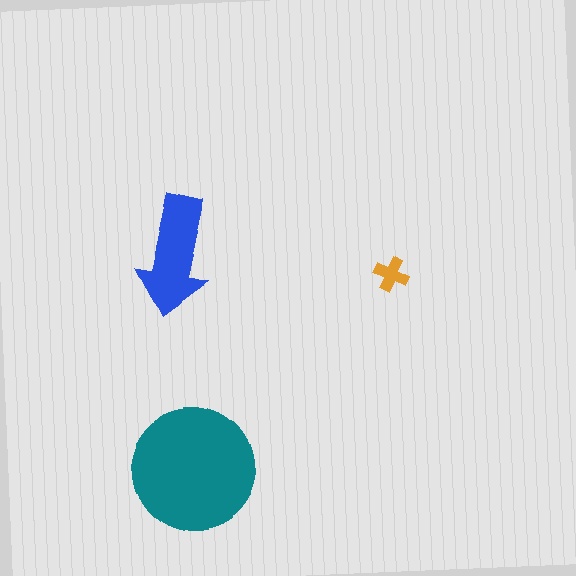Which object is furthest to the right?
The orange cross is rightmost.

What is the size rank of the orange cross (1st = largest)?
3rd.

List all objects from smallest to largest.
The orange cross, the blue arrow, the teal circle.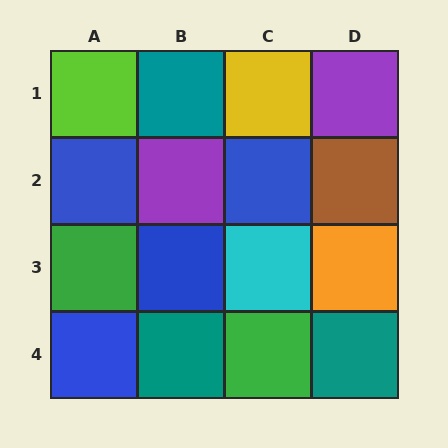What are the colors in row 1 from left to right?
Lime, teal, yellow, purple.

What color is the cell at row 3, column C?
Cyan.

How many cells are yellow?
1 cell is yellow.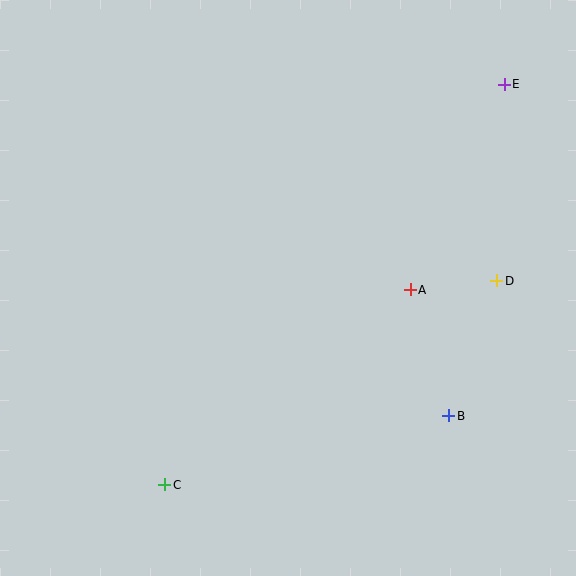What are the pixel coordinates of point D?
Point D is at (497, 281).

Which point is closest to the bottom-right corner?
Point B is closest to the bottom-right corner.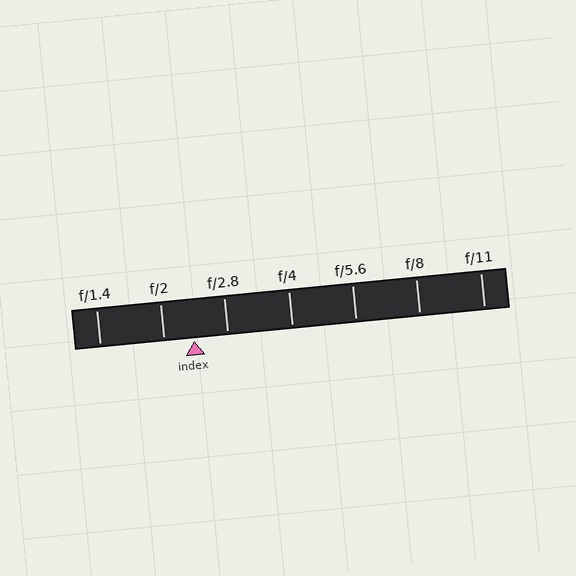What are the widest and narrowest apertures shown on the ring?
The widest aperture shown is f/1.4 and the narrowest is f/11.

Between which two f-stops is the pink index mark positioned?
The index mark is between f/2 and f/2.8.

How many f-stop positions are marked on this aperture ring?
There are 7 f-stop positions marked.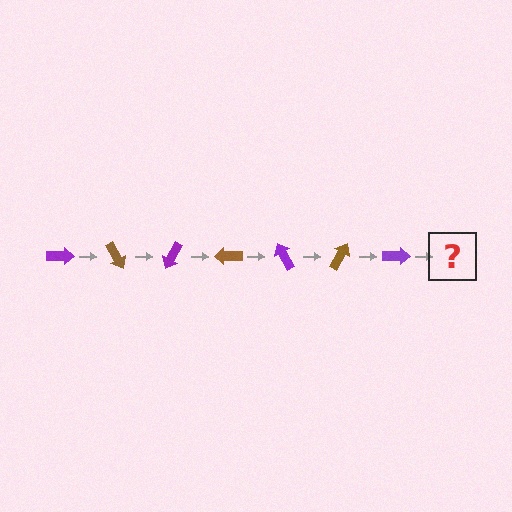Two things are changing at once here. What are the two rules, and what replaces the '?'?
The two rules are that it rotates 60 degrees each step and the color cycles through purple and brown. The '?' should be a brown arrow, rotated 420 degrees from the start.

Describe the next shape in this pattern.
It should be a brown arrow, rotated 420 degrees from the start.